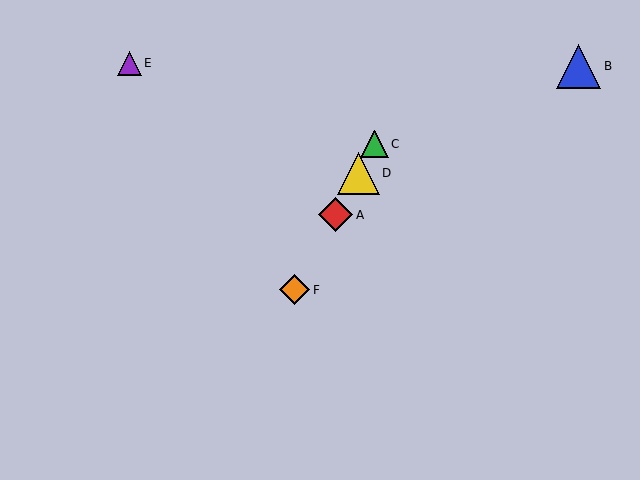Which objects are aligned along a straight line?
Objects A, C, D, F are aligned along a straight line.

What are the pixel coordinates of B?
Object B is at (579, 66).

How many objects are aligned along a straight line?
4 objects (A, C, D, F) are aligned along a straight line.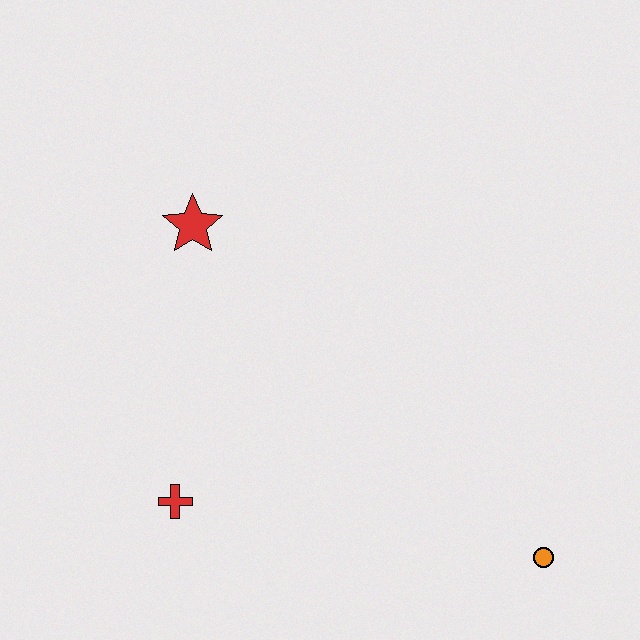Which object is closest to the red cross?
The red star is closest to the red cross.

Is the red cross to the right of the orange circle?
No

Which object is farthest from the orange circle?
The red star is farthest from the orange circle.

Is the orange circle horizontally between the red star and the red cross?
No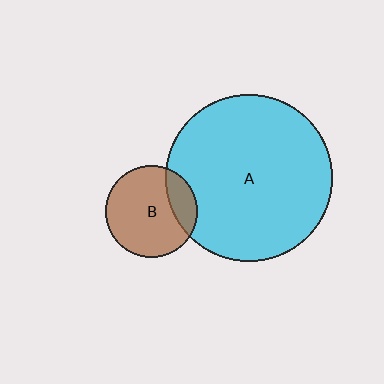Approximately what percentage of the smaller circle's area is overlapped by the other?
Approximately 20%.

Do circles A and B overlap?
Yes.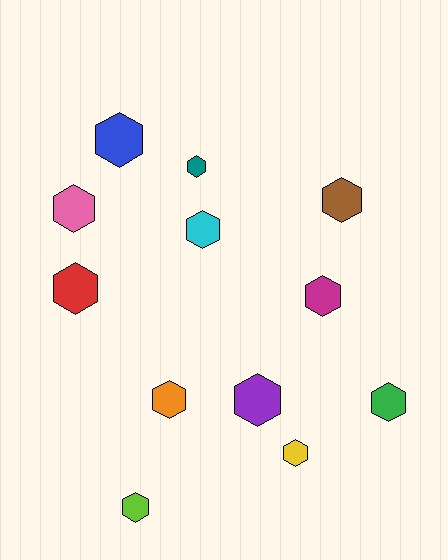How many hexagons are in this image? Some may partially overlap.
There are 12 hexagons.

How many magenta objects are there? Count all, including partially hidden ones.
There is 1 magenta object.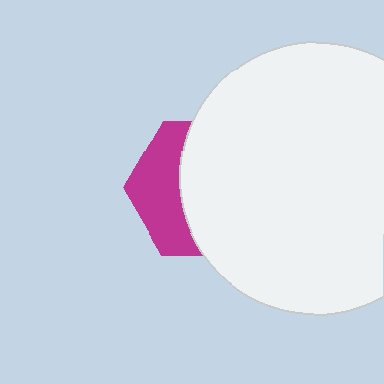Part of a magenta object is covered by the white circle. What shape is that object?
It is a hexagon.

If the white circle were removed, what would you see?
You would see the complete magenta hexagon.